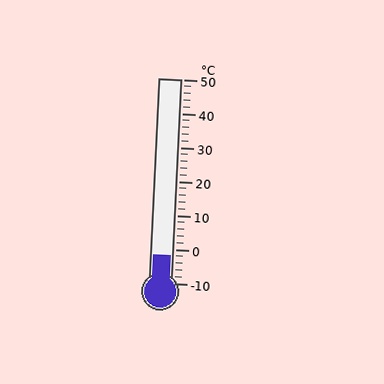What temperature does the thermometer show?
The thermometer shows approximately -2°C.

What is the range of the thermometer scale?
The thermometer scale ranges from -10°C to 50°C.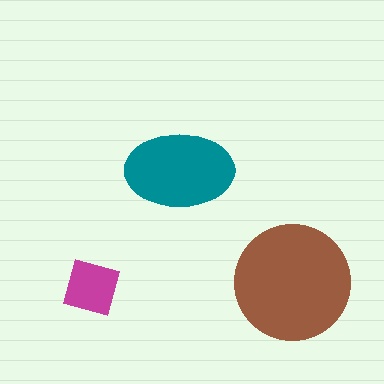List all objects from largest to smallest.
The brown circle, the teal ellipse, the magenta diamond.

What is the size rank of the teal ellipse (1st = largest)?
2nd.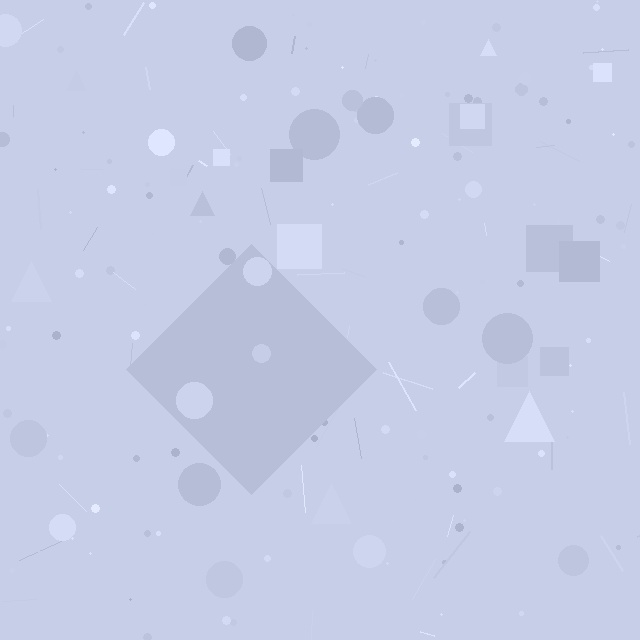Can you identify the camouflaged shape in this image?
The camouflaged shape is a diamond.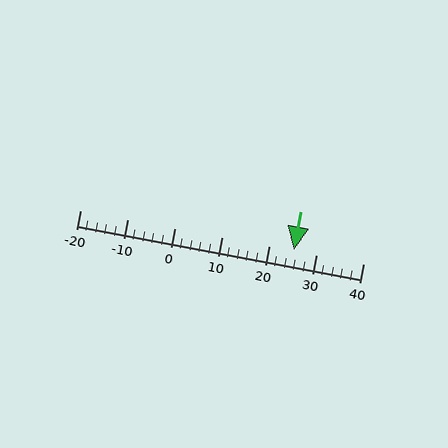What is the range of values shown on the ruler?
The ruler shows values from -20 to 40.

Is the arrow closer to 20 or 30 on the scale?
The arrow is closer to 30.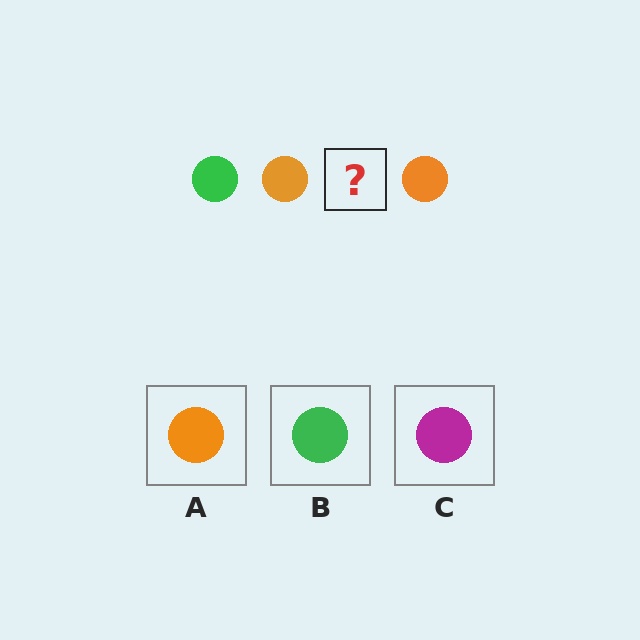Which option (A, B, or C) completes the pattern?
B.